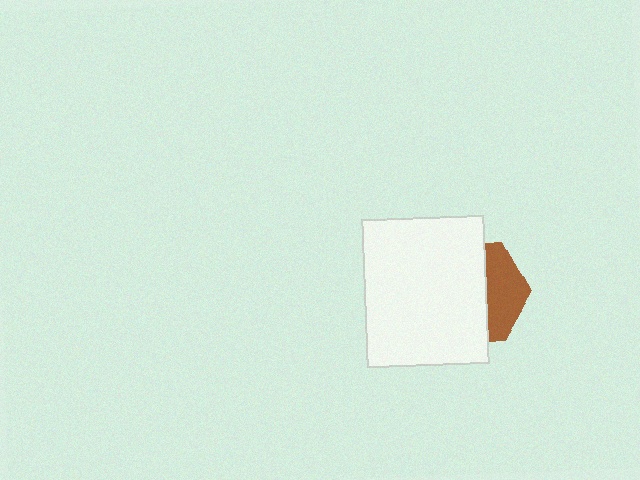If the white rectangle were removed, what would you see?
You would see the complete brown hexagon.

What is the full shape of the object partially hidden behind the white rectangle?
The partially hidden object is a brown hexagon.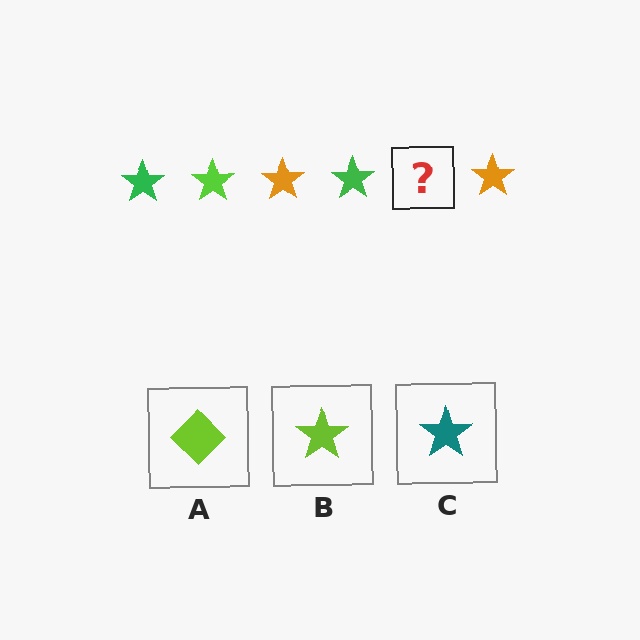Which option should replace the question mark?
Option B.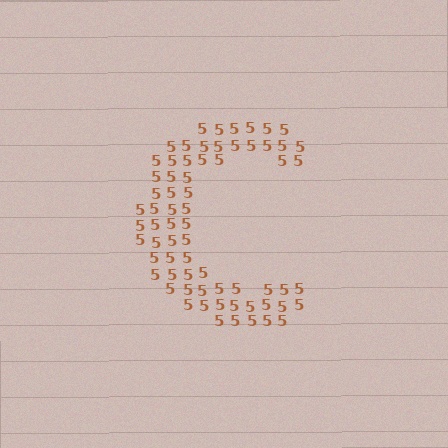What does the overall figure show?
The overall figure shows the letter C.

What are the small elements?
The small elements are digit 5's.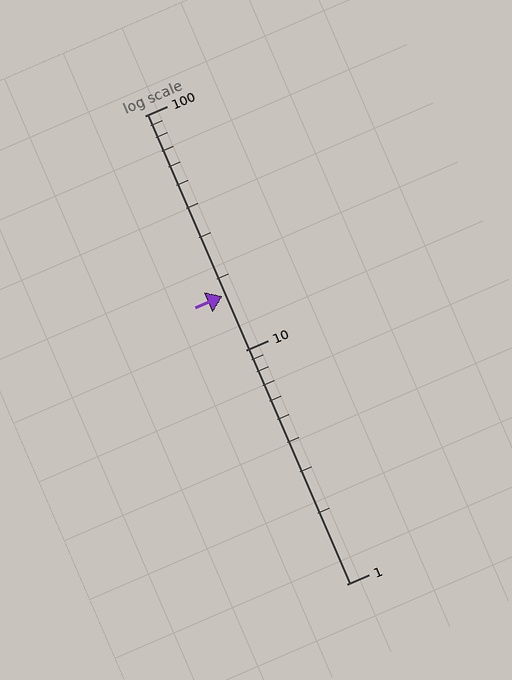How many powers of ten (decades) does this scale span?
The scale spans 2 decades, from 1 to 100.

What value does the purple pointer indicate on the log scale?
The pointer indicates approximately 17.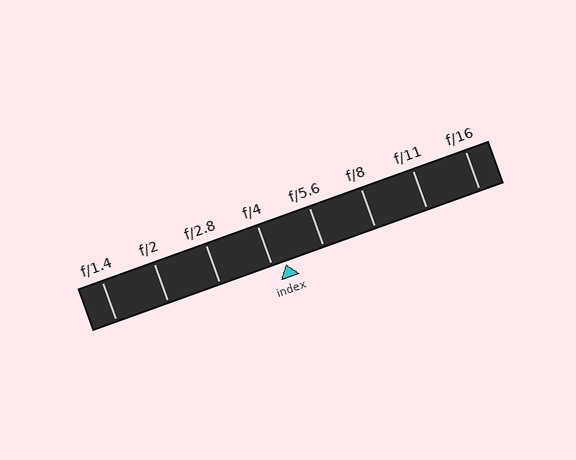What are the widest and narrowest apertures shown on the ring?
The widest aperture shown is f/1.4 and the narrowest is f/16.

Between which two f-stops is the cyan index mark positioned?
The index mark is between f/4 and f/5.6.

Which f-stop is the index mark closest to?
The index mark is closest to f/4.